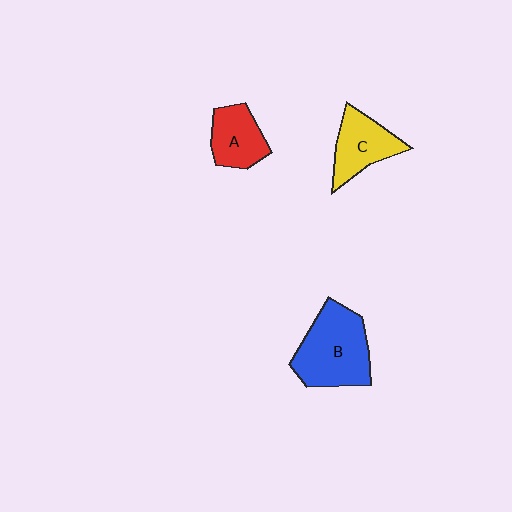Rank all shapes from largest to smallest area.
From largest to smallest: B (blue), C (yellow), A (red).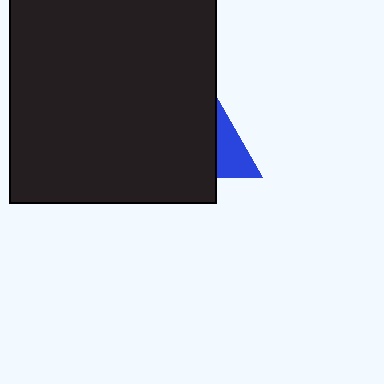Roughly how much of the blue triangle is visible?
A small part of it is visible (roughly 32%).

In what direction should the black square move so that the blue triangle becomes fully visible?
The black square should move left. That is the shortest direction to clear the overlap and leave the blue triangle fully visible.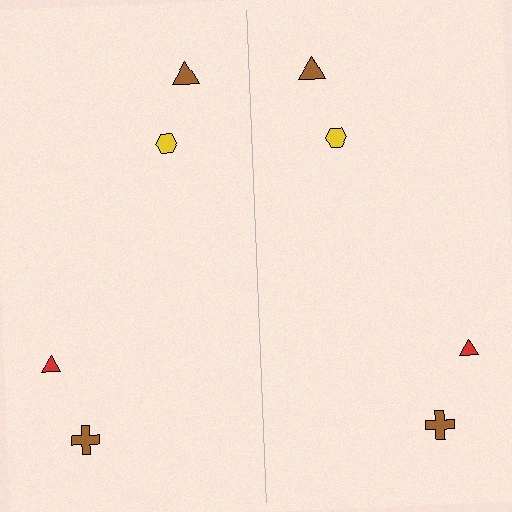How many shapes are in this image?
There are 8 shapes in this image.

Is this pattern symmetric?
Yes, this pattern has bilateral (reflection) symmetry.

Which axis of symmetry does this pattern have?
The pattern has a vertical axis of symmetry running through the center of the image.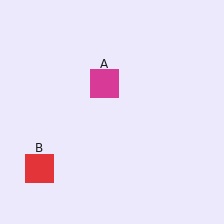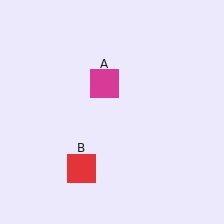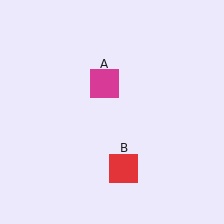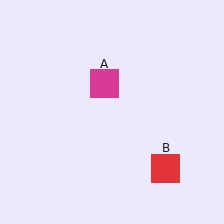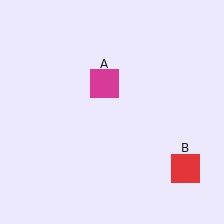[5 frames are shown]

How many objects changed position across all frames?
1 object changed position: red square (object B).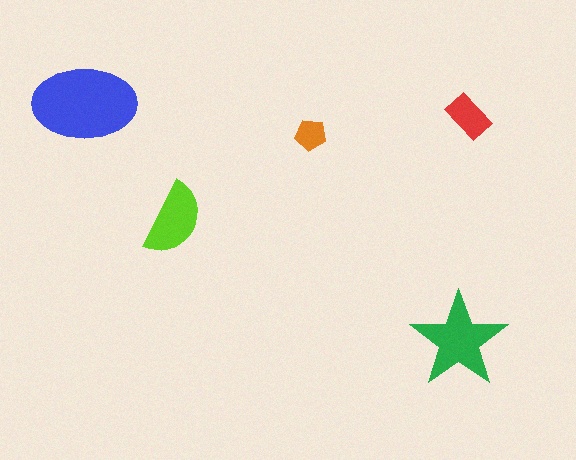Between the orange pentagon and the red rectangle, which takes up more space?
The red rectangle.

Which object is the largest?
The blue ellipse.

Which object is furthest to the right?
The red rectangle is rightmost.